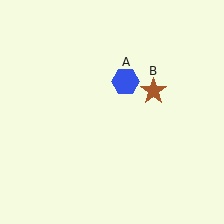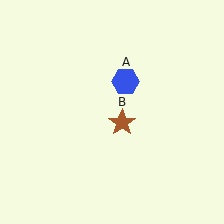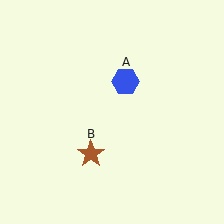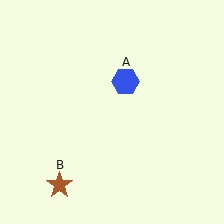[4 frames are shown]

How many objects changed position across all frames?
1 object changed position: brown star (object B).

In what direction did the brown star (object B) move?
The brown star (object B) moved down and to the left.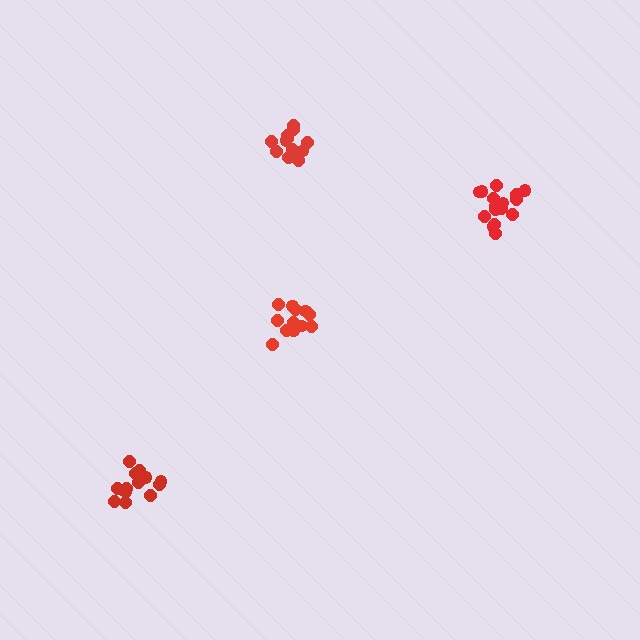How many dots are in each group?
Group 1: 13 dots, Group 2: 14 dots, Group 3: 12 dots, Group 4: 16 dots (55 total).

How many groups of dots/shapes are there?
There are 4 groups.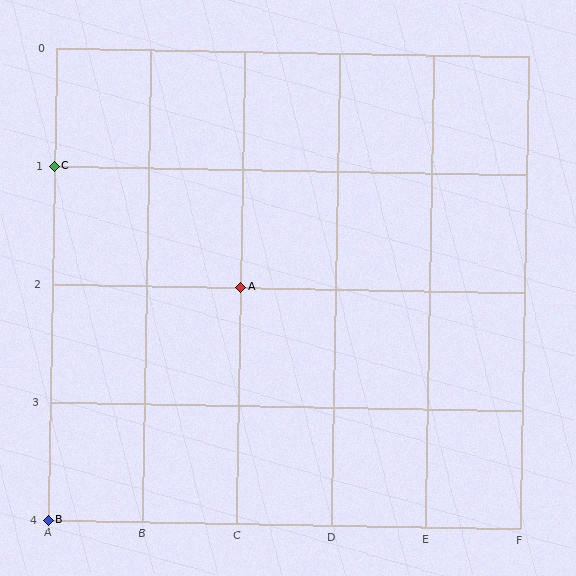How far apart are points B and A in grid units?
Points B and A are 2 columns and 2 rows apart (about 2.8 grid units diagonally).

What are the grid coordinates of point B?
Point B is at grid coordinates (A, 4).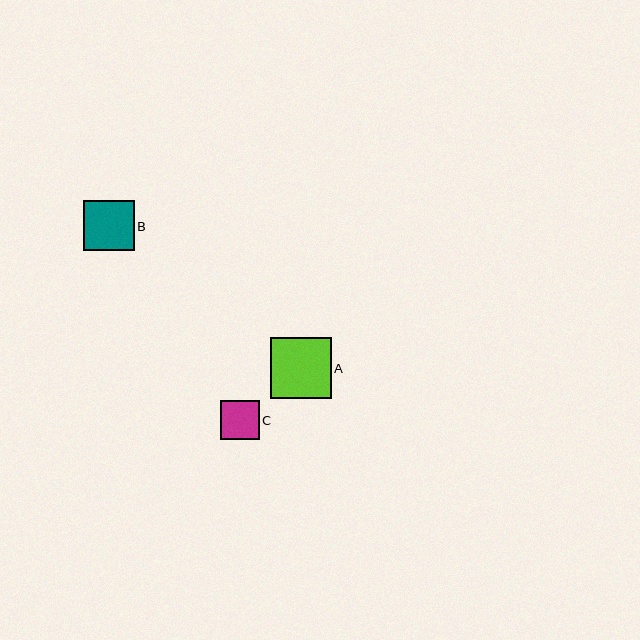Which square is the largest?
Square A is the largest with a size of approximately 61 pixels.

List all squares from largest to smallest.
From largest to smallest: A, B, C.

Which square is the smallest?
Square C is the smallest with a size of approximately 39 pixels.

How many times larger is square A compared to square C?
Square A is approximately 1.6 times the size of square C.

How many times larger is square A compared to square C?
Square A is approximately 1.6 times the size of square C.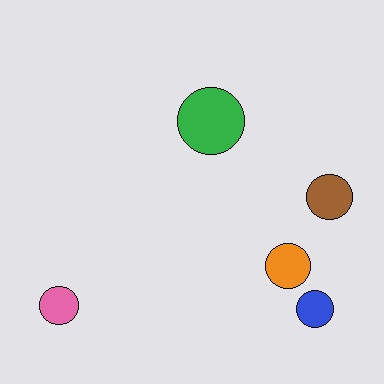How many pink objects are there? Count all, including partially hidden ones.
There is 1 pink object.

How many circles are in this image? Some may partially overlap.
There are 5 circles.